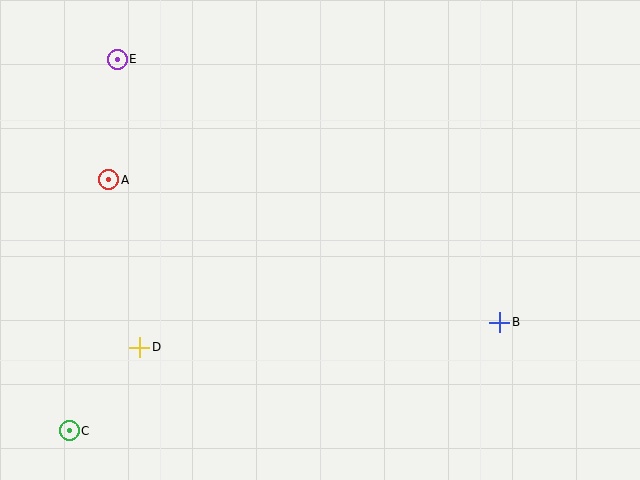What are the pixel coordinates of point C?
Point C is at (69, 431).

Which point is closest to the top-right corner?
Point B is closest to the top-right corner.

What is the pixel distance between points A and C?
The distance between A and C is 254 pixels.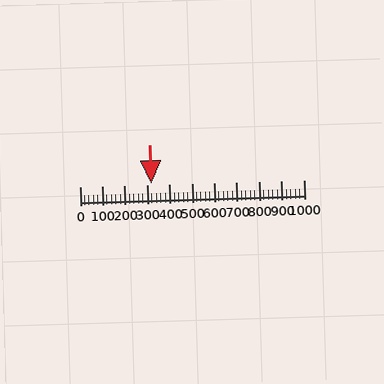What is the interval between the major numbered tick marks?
The major tick marks are spaced 100 units apart.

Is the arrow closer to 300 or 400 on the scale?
The arrow is closer to 300.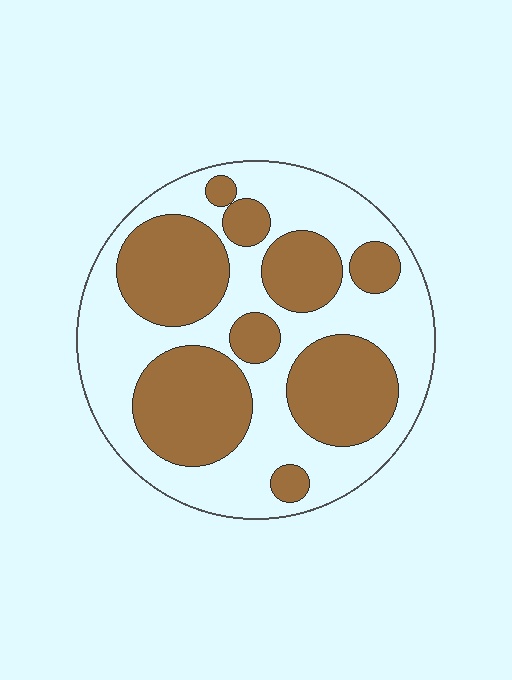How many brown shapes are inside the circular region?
9.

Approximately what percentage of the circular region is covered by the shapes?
Approximately 45%.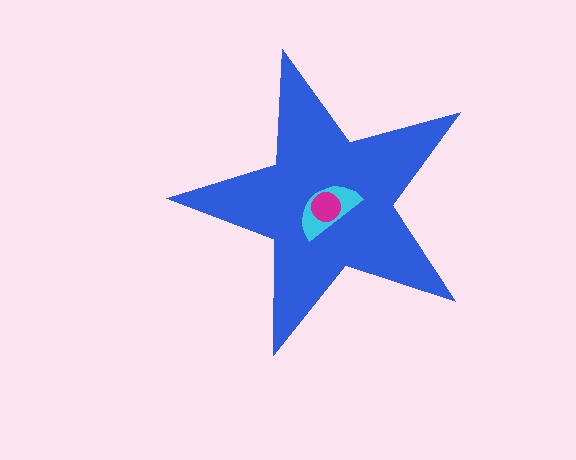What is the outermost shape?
The blue star.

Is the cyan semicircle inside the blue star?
Yes.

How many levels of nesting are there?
3.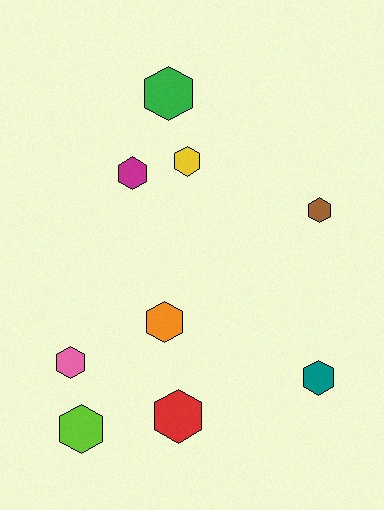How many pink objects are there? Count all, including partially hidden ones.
There is 1 pink object.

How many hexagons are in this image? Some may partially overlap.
There are 9 hexagons.